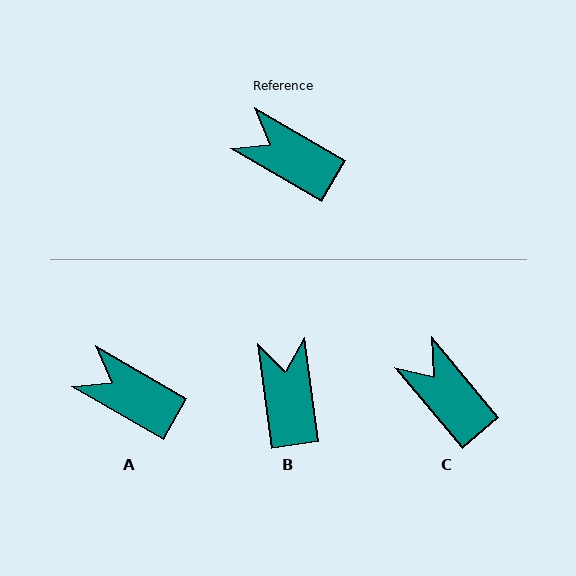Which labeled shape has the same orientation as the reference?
A.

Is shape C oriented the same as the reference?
No, it is off by about 20 degrees.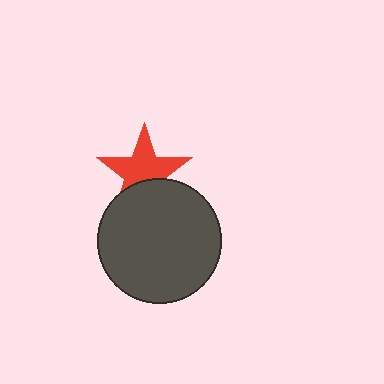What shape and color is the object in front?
The object in front is a dark gray circle.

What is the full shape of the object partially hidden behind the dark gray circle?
The partially hidden object is a red star.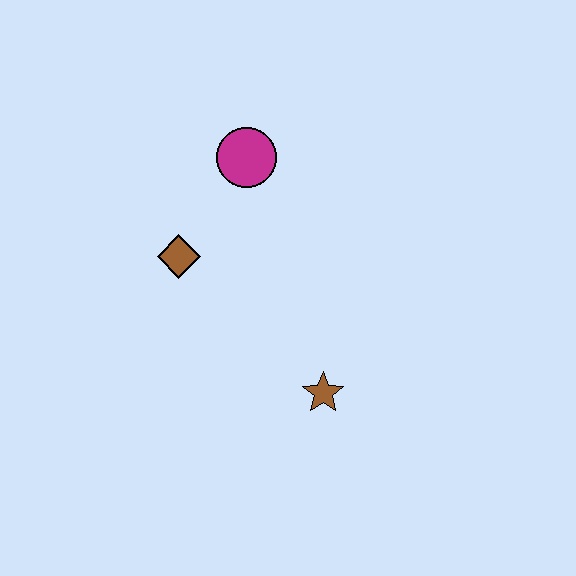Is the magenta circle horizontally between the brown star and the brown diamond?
Yes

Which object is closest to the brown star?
The brown diamond is closest to the brown star.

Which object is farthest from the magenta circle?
The brown star is farthest from the magenta circle.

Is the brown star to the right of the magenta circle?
Yes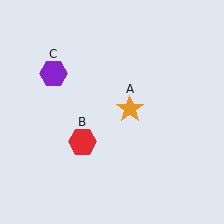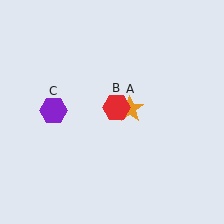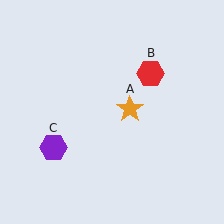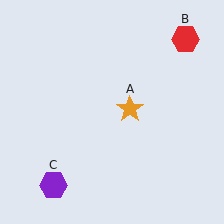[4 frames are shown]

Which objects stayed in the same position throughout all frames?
Orange star (object A) remained stationary.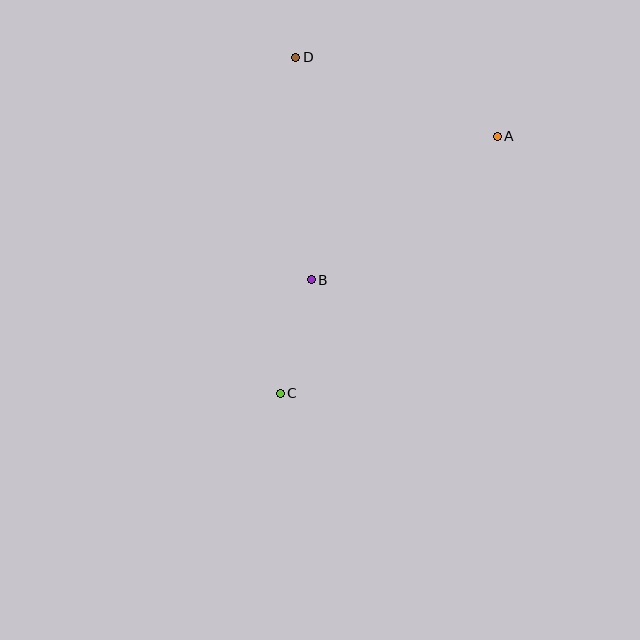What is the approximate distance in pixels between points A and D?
The distance between A and D is approximately 217 pixels.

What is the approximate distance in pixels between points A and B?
The distance between A and B is approximately 235 pixels.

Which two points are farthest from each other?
Points A and C are farthest from each other.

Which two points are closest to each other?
Points B and C are closest to each other.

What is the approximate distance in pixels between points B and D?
The distance between B and D is approximately 223 pixels.